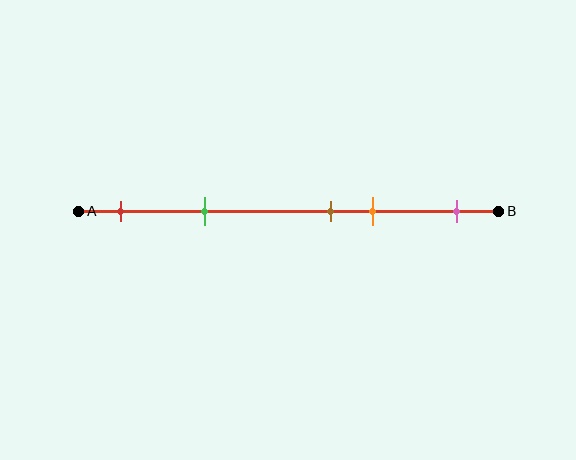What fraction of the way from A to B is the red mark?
The red mark is approximately 10% (0.1) of the way from A to B.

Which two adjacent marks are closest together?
The brown and orange marks are the closest adjacent pair.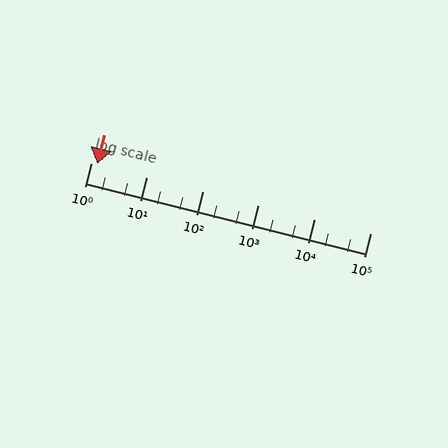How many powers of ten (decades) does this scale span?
The scale spans 5 decades, from 1 to 100000.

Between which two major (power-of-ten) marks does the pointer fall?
The pointer is between 1 and 10.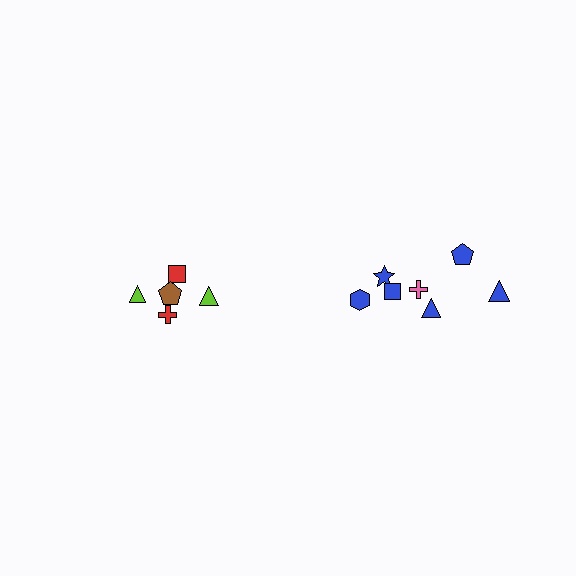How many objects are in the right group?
There are 7 objects.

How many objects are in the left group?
There are 5 objects.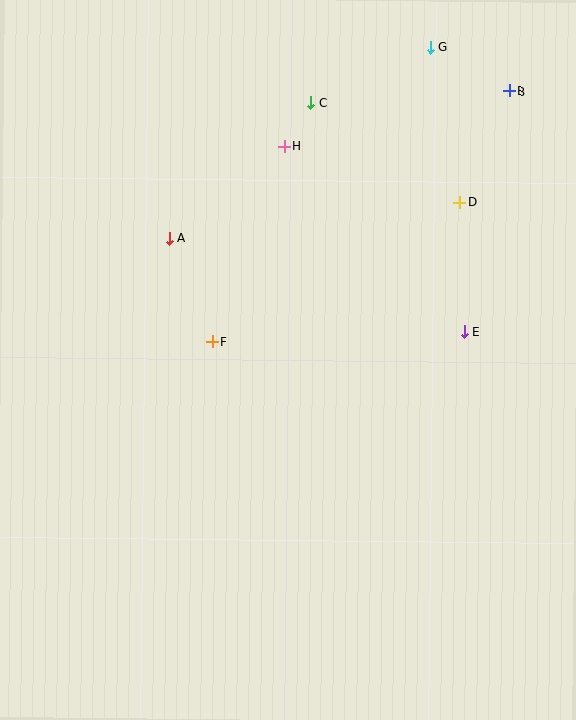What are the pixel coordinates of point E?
Point E is at (464, 332).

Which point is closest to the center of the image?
Point F at (212, 342) is closest to the center.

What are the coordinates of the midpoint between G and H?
The midpoint between G and H is at (358, 97).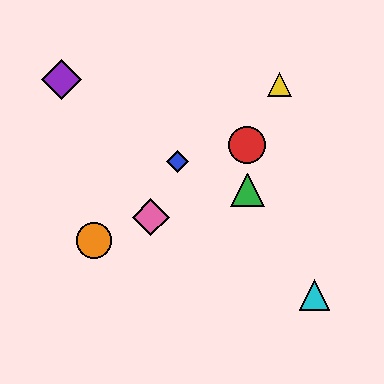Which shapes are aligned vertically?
The red circle, the green triangle are aligned vertically.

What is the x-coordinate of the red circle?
The red circle is at x≈247.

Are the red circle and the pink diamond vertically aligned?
No, the red circle is at x≈247 and the pink diamond is at x≈151.